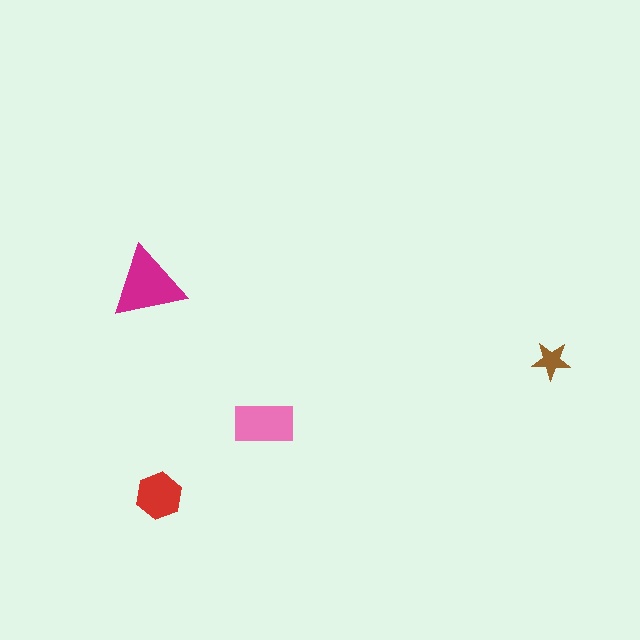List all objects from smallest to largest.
The brown star, the red hexagon, the pink rectangle, the magenta triangle.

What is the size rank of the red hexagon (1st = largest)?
3rd.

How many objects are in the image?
There are 4 objects in the image.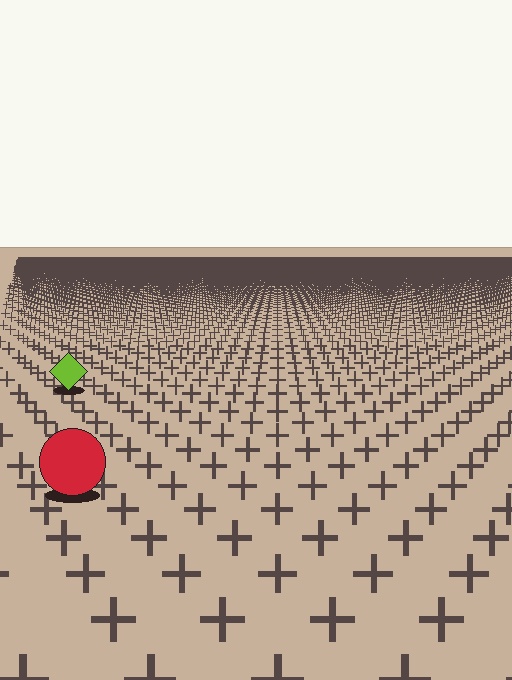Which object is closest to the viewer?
The red circle is closest. The texture marks near it are larger and more spread out.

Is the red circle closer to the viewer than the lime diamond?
Yes. The red circle is closer — you can tell from the texture gradient: the ground texture is coarser near it.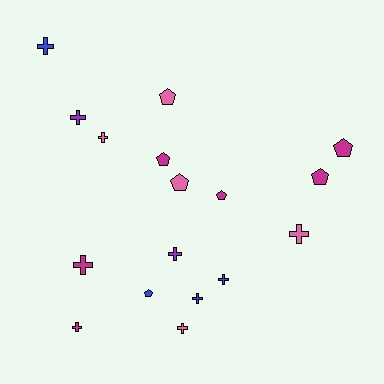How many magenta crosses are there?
There are 2 magenta crosses.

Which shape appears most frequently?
Cross, with 10 objects.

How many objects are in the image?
There are 17 objects.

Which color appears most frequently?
Magenta, with 6 objects.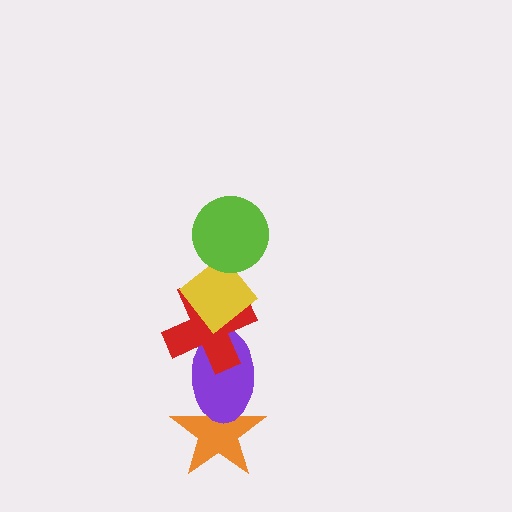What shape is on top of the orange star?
The purple ellipse is on top of the orange star.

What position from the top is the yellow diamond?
The yellow diamond is 2nd from the top.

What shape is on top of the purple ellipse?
The red cross is on top of the purple ellipse.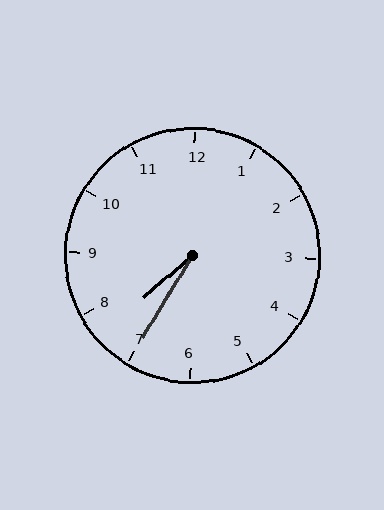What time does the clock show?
7:35.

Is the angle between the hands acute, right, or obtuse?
It is acute.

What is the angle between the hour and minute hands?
Approximately 18 degrees.